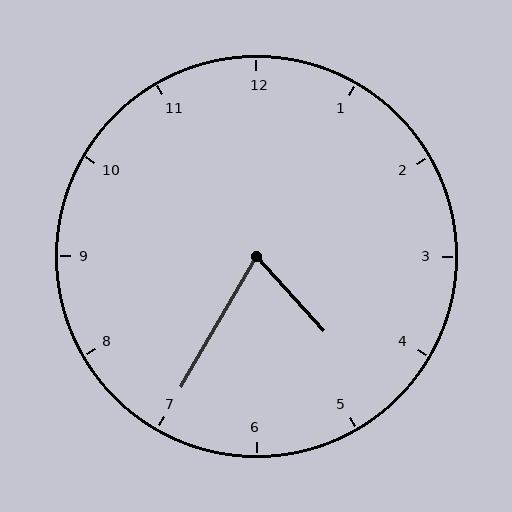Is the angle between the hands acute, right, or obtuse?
It is acute.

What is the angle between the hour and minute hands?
Approximately 72 degrees.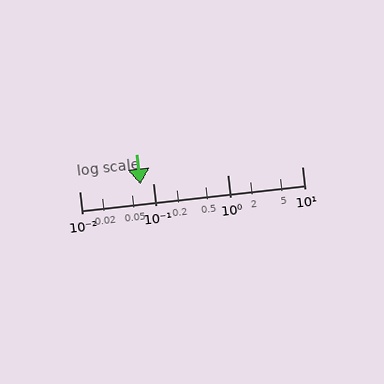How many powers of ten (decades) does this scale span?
The scale spans 3 decades, from 0.01 to 10.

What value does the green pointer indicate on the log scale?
The pointer indicates approximately 0.066.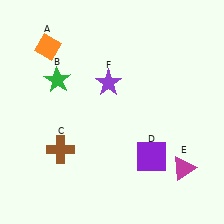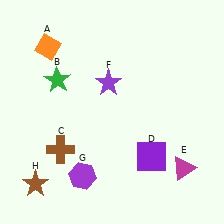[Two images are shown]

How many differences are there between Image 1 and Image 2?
There are 2 differences between the two images.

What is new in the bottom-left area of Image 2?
A purple hexagon (G) was added in the bottom-left area of Image 2.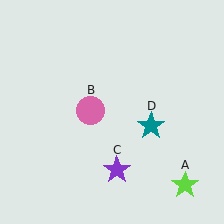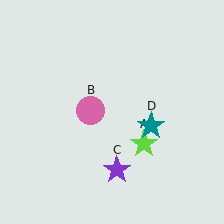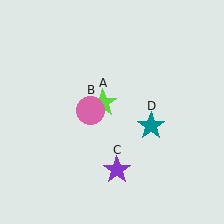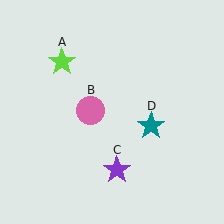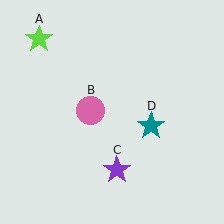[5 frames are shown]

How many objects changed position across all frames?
1 object changed position: lime star (object A).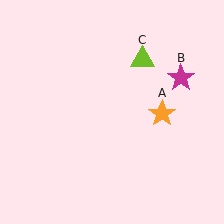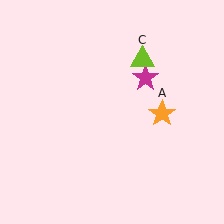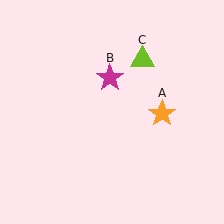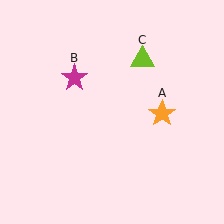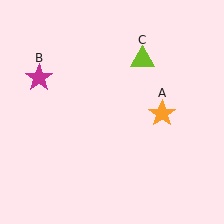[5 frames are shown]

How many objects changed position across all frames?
1 object changed position: magenta star (object B).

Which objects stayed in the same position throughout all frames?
Orange star (object A) and lime triangle (object C) remained stationary.